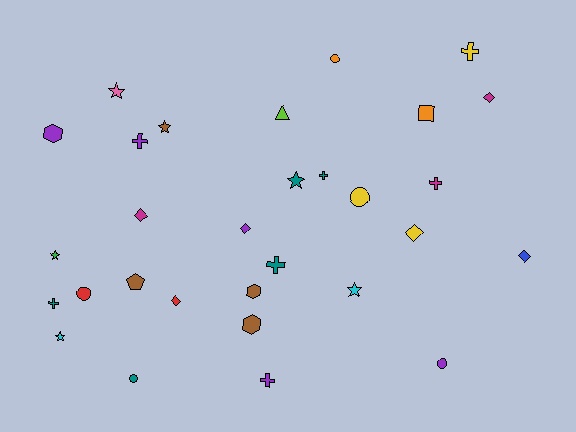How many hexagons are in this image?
There are 3 hexagons.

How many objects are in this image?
There are 30 objects.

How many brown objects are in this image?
There are 4 brown objects.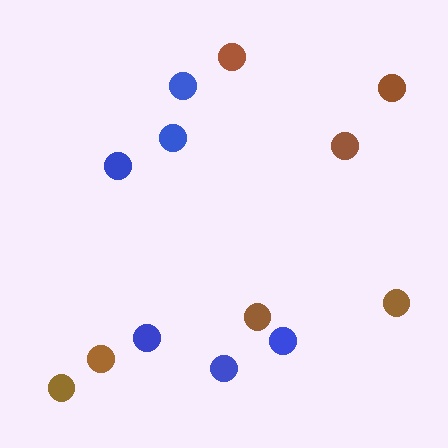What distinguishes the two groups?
There are 2 groups: one group of brown circles (7) and one group of blue circles (6).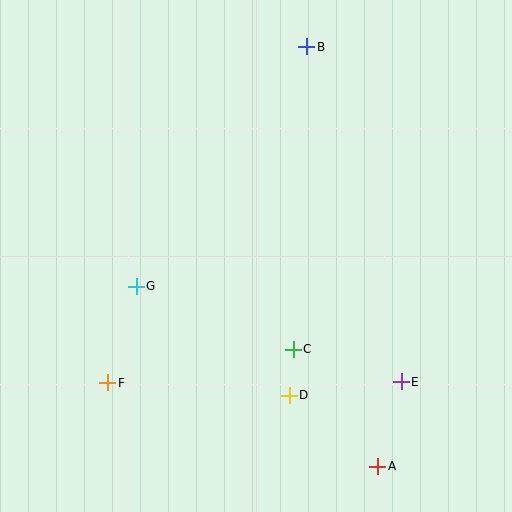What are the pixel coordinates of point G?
Point G is at (136, 286).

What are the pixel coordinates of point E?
Point E is at (401, 382).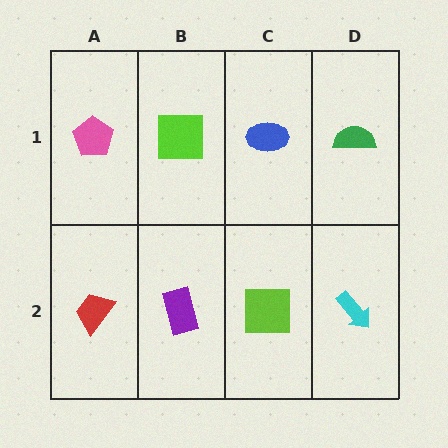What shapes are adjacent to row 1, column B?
A purple rectangle (row 2, column B), a pink pentagon (row 1, column A), a blue ellipse (row 1, column C).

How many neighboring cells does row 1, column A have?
2.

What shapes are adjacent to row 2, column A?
A pink pentagon (row 1, column A), a purple rectangle (row 2, column B).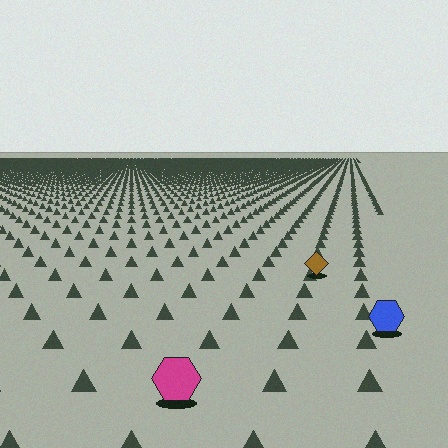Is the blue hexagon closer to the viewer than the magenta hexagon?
No. The magenta hexagon is closer — you can tell from the texture gradient: the ground texture is coarser near it.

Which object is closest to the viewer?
The magenta hexagon is closest. The texture marks near it are larger and more spread out.